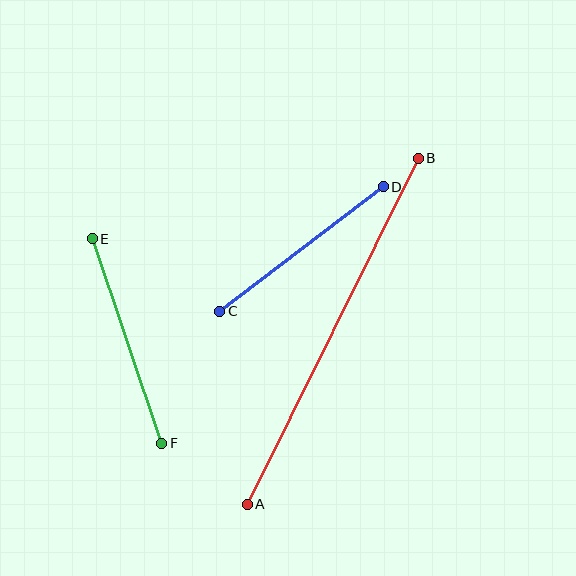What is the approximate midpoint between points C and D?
The midpoint is at approximately (301, 249) pixels.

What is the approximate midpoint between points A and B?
The midpoint is at approximately (333, 331) pixels.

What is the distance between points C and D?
The distance is approximately 206 pixels.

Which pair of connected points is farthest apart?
Points A and B are farthest apart.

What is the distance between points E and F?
The distance is approximately 216 pixels.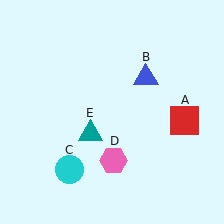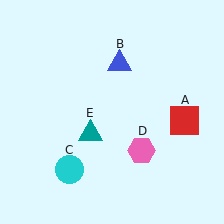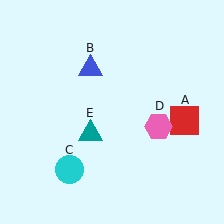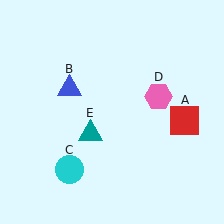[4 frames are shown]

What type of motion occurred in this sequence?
The blue triangle (object B), pink hexagon (object D) rotated counterclockwise around the center of the scene.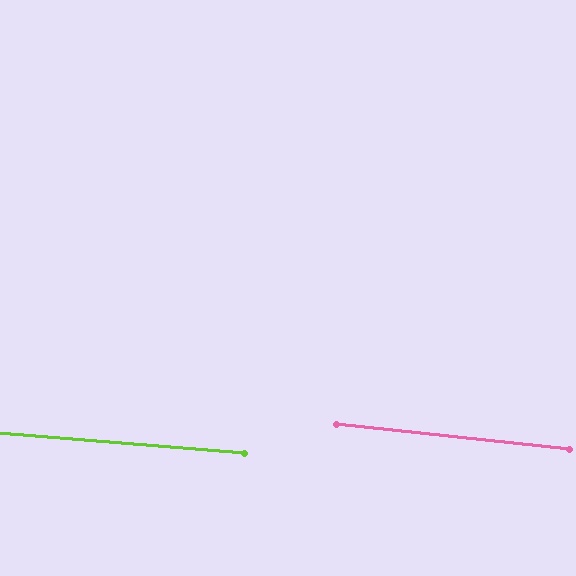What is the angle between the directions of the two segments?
Approximately 1 degree.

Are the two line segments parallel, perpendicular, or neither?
Parallel — their directions differ by only 1.4°.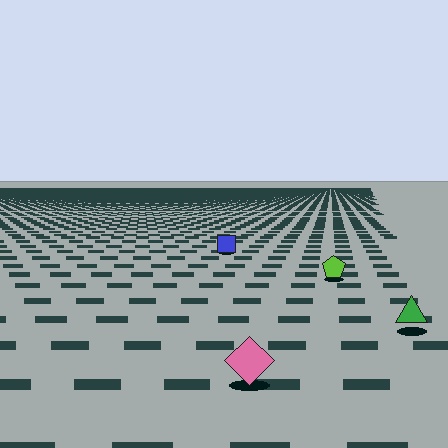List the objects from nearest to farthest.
From nearest to farthest: the pink diamond, the green triangle, the lime pentagon, the blue square.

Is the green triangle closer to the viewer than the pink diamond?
No. The pink diamond is closer — you can tell from the texture gradient: the ground texture is coarser near it.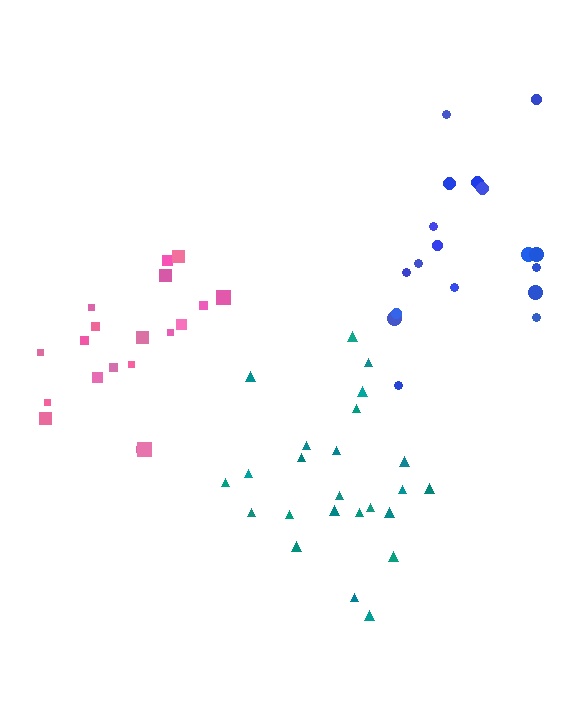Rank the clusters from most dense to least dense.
pink, teal, blue.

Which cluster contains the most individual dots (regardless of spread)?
Teal (24).